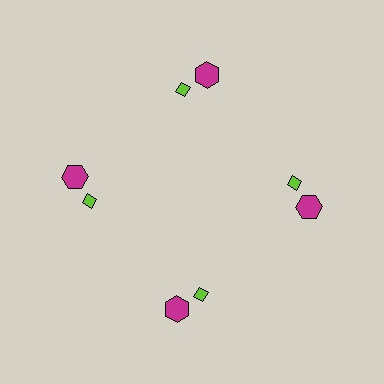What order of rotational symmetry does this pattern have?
This pattern has 4-fold rotational symmetry.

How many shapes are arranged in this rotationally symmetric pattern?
There are 8 shapes, arranged in 4 groups of 2.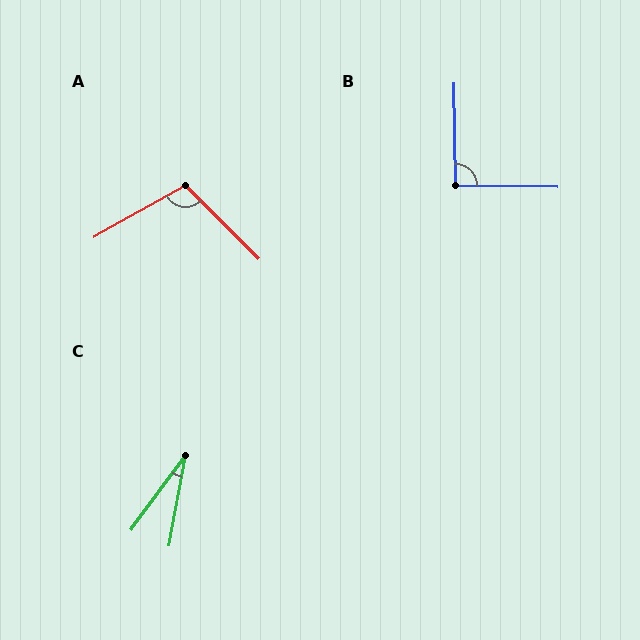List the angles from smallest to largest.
C (26°), B (92°), A (106°).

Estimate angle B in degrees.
Approximately 92 degrees.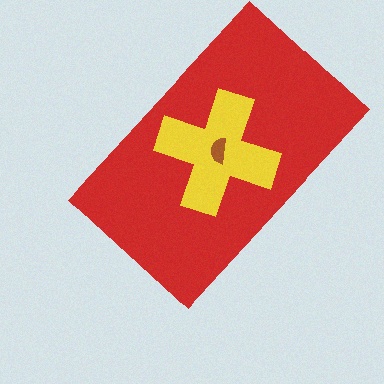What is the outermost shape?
The red rectangle.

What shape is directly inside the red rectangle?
The yellow cross.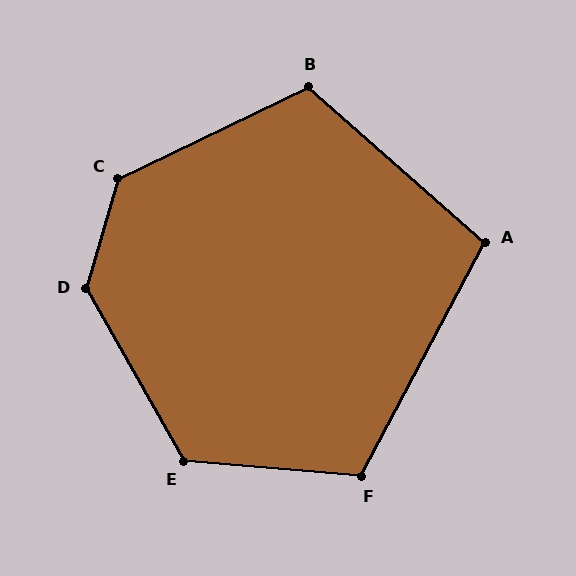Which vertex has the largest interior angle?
D, at approximately 134 degrees.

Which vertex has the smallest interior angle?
A, at approximately 103 degrees.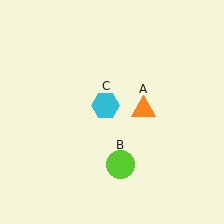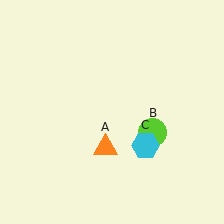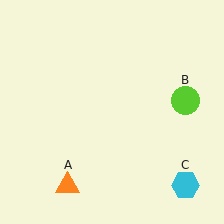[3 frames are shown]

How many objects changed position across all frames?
3 objects changed position: orange triangle (object A), lime circle (object B), cyan hexagon (object C).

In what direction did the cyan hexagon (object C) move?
The cyan hexagon (object C) moved down and to the right.